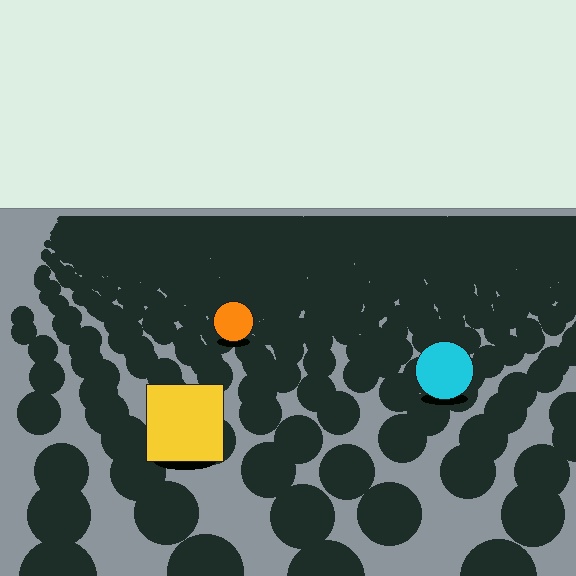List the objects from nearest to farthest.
From nearest to farthest: the yellow square, the cyan circle, the orange circle.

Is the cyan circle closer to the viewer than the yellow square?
No. The yellow square is closer — you can tell from the texture gradient: the ground texture is coarser near it.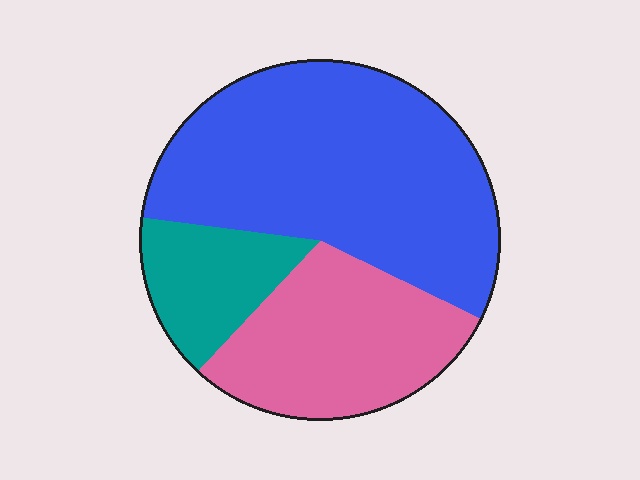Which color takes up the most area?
Blue, at roughly 55%.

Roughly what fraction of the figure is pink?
Pink takes up about one third (1/3) of the figure.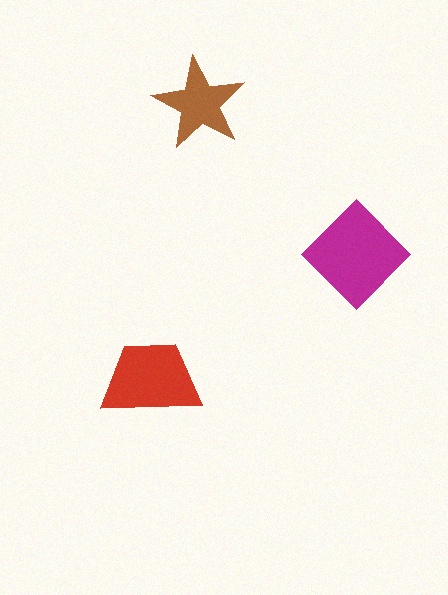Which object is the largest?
The magenta diamond.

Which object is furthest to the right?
The magenta diamond is rightmost.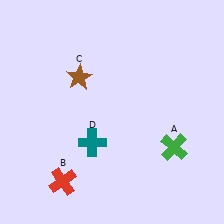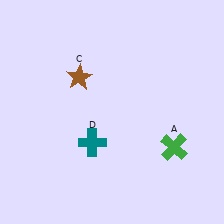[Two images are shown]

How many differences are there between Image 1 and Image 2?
There is 1 difference between the two images.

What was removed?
The red cross (B) was removed in Image 2.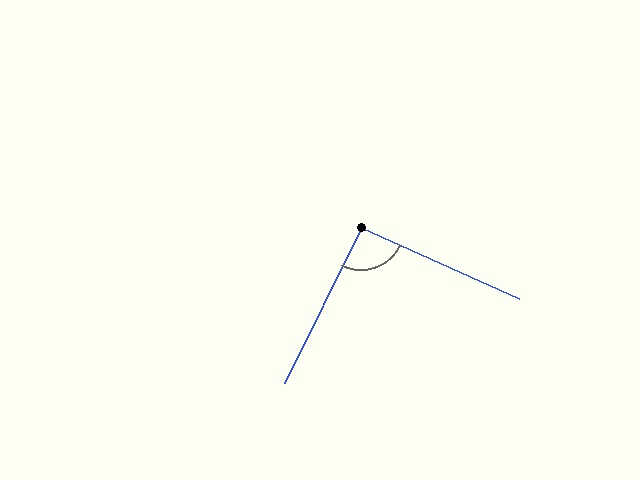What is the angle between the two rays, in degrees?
Approximately 92 degrees.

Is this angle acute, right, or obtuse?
It is approximately a right angle.